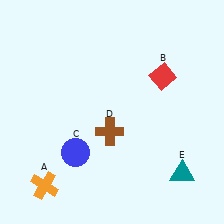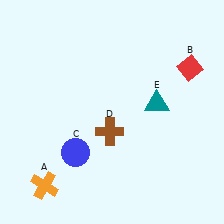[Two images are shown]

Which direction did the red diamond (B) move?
The red diamond (B) moved right.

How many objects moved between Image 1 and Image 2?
2 objects moved between the two images.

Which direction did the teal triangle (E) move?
The teal triangle (E) moved up.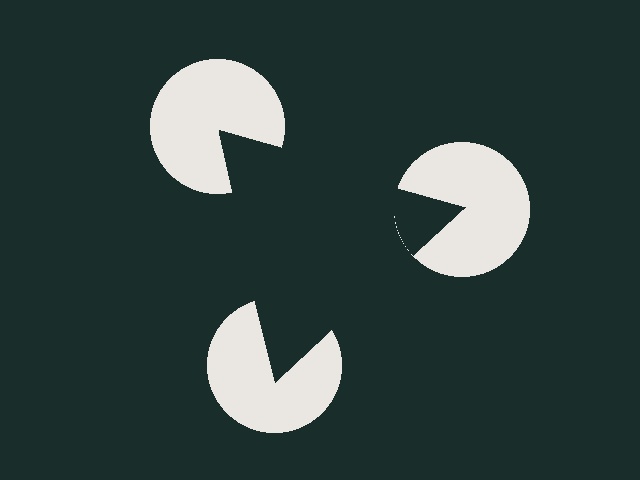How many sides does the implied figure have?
3 sides.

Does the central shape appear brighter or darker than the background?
It typically appears slightly darker than the background, even though no actual brightness change is drawn.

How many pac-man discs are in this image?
There are 3 — one at each vertex of the illusory triangle.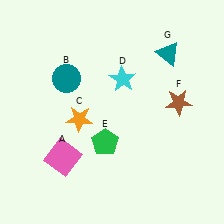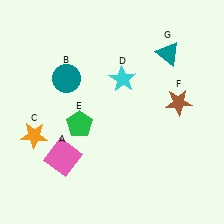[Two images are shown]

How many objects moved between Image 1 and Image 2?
2 objects moved between the two images.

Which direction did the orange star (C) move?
The orange star (C) moved left.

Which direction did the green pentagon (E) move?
The green pentagon (E) moved left.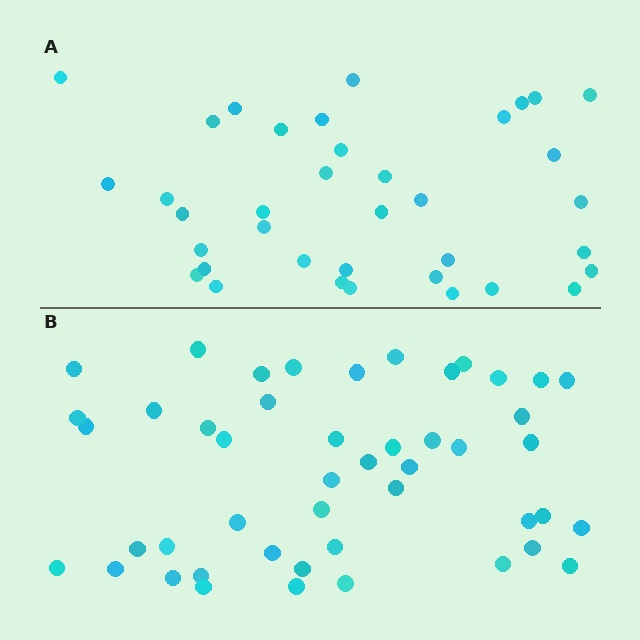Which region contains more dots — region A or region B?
Region B (the bottom region) has more dots.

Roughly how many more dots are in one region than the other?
Region B has roughly 10 or so more dots than region A.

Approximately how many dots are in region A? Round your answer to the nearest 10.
About 40 dots. (The exact count is 37, which rounds to 40.)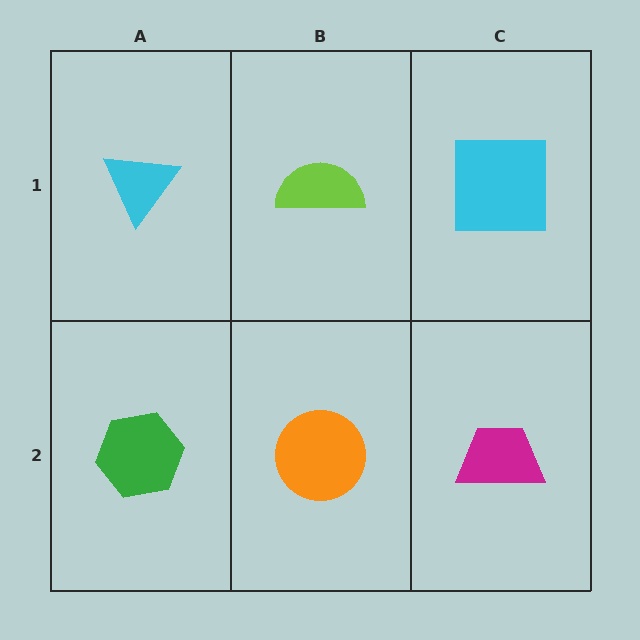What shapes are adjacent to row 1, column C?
A magenta trapezoid (row 2, column C), a lime semicircle (row 1, column B).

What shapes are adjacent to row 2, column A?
A cyan triangle (row 1, column A), an orange circle (row 2, column B).